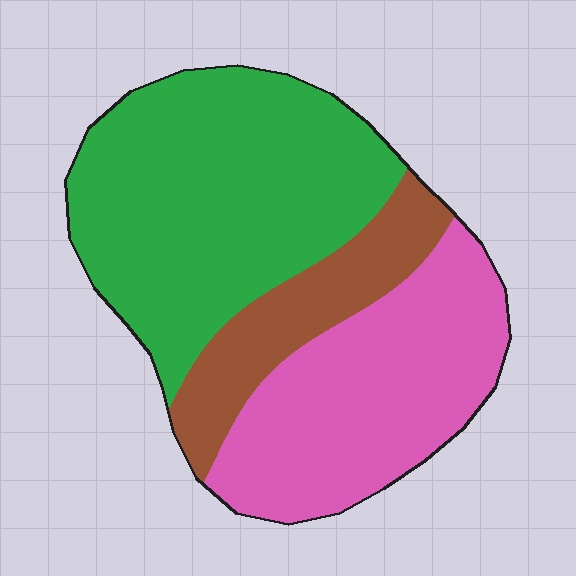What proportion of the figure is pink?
Pink covers 35% of the figure.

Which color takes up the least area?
Brown, at roughly 15%.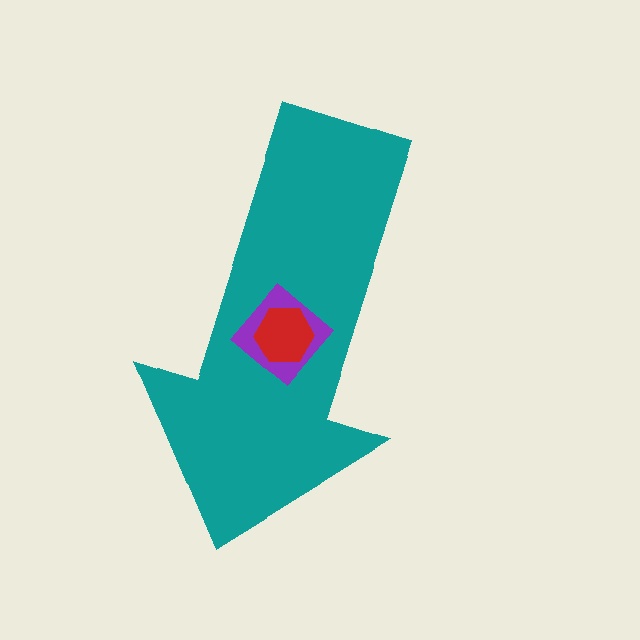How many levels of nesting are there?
3.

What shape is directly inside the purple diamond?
The red hexagon.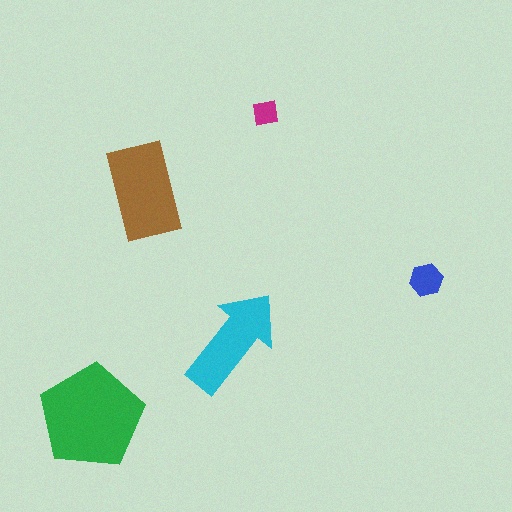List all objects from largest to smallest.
The green pentagon, the brown rectangle, the cyan arrow, the blue hexagon, the magenta square.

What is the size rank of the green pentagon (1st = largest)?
1st.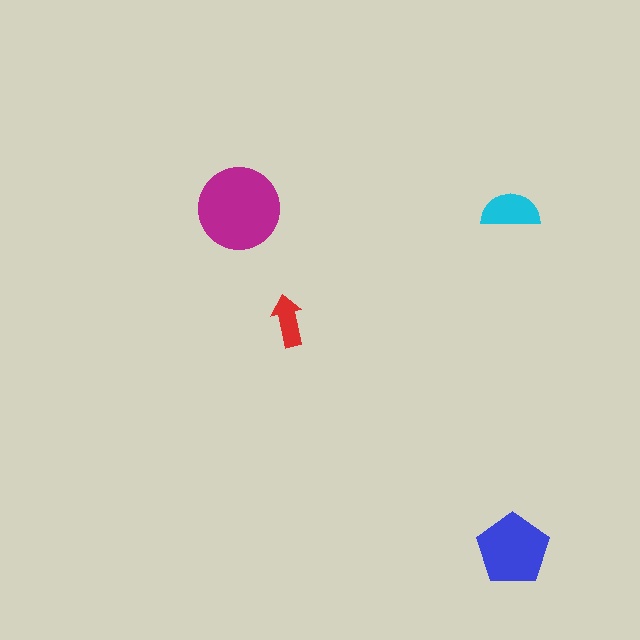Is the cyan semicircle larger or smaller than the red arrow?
Larger.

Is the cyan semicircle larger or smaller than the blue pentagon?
Smaller.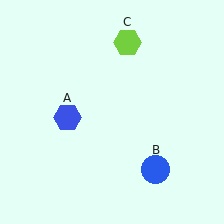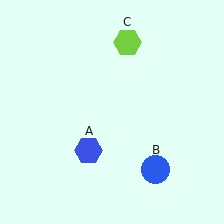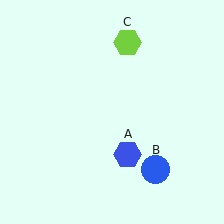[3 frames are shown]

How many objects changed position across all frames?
1 object changed position: blue hexagon (object A).